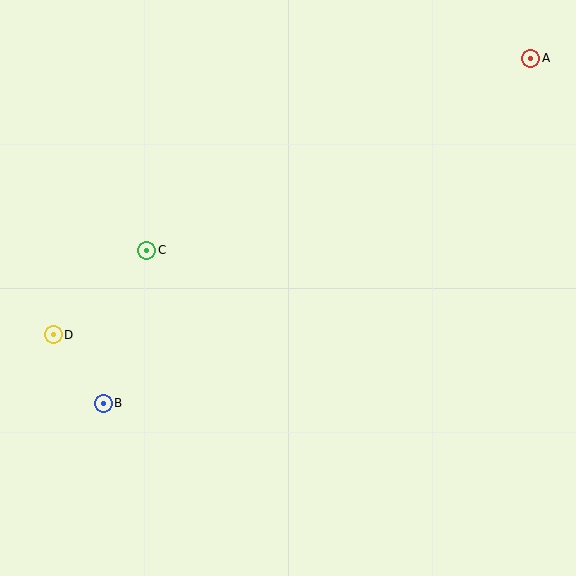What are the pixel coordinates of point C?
Point C is at (147, 250).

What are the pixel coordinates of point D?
Point D is at (53, 335).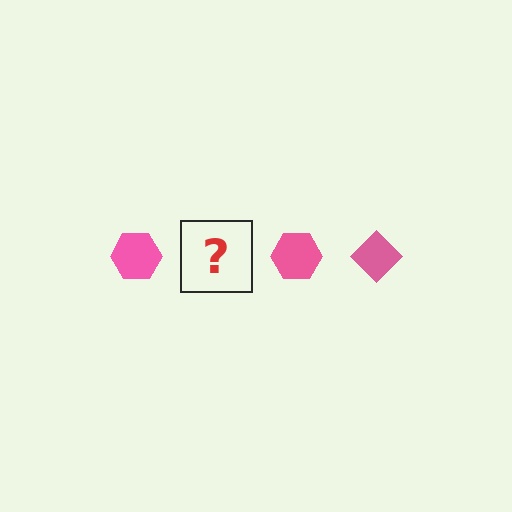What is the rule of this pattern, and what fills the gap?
The rule is that the pattern cycles through hexagon, diamond shapes in pink. The gap should be filled with a pink diamond.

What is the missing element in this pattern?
The missing element is a pink diamond.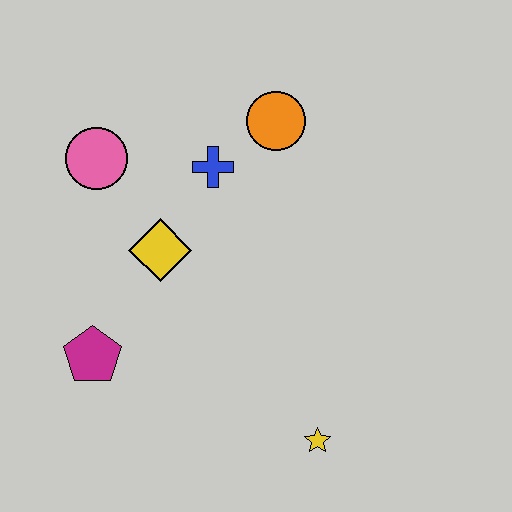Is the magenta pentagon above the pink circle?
No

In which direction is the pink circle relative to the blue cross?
The pink circle is to the left of the blue cross.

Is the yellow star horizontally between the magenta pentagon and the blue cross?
No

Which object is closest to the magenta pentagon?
The yellow diamond is closest to the magenta pentagon.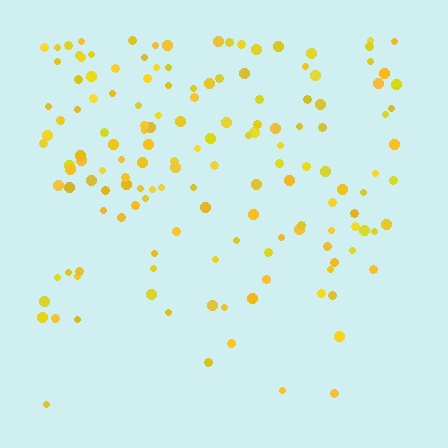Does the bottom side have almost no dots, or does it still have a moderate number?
Still a moderate number, just noticeably fewer than the top.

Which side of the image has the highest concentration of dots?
The top.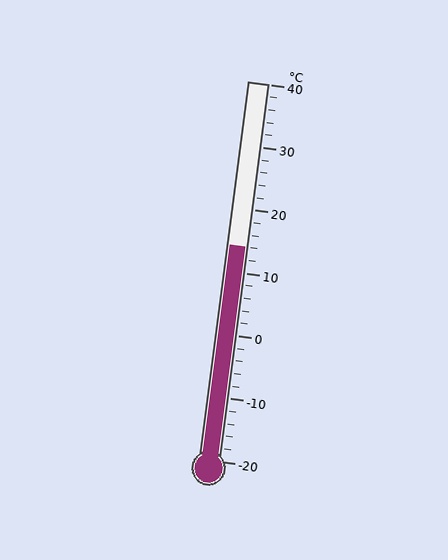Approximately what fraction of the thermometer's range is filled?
The thermometer is filled to approximately 55% of its range.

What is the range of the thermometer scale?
The thermometer scale ranges from -20°C to 40°C.